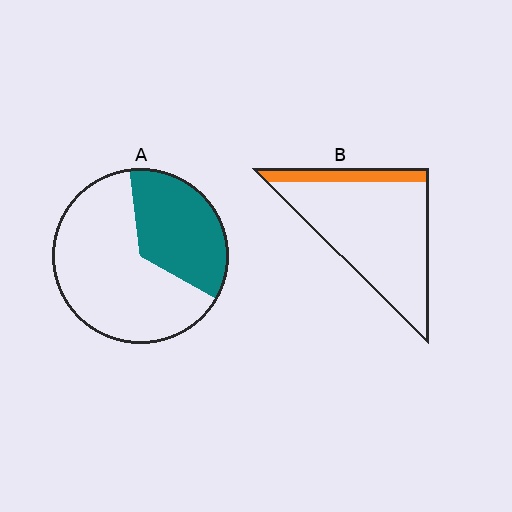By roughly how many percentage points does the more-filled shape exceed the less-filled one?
By roughly 20 percentage points (A over B).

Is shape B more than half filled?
No.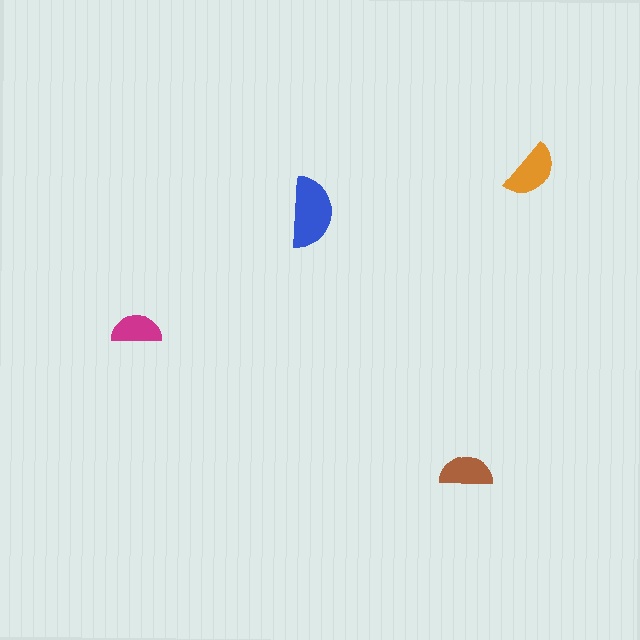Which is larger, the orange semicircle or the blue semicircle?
The blue one.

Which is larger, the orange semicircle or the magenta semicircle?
The orange one.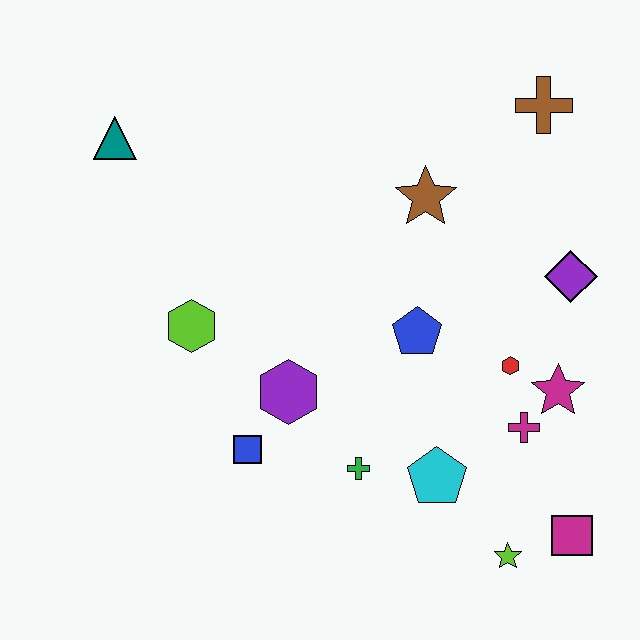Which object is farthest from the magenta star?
The teal triangle is farthest from the magenta star.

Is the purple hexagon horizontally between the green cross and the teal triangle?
Yes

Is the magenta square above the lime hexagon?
No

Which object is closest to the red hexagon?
The magenta star is closest to the red hexagon.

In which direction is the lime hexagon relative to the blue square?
The lime hexagon is above the blue square.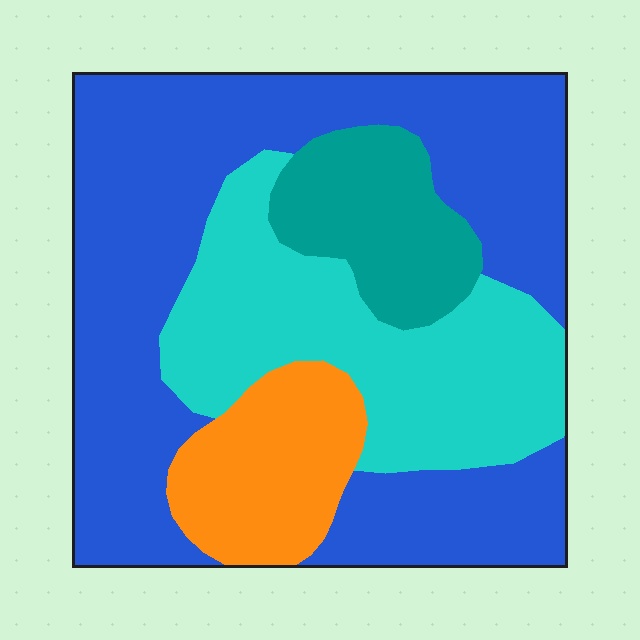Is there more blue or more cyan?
Blue.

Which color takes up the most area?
Blue, at roughly 50%.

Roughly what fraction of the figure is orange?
Orange takes up less than a quarter of the figure.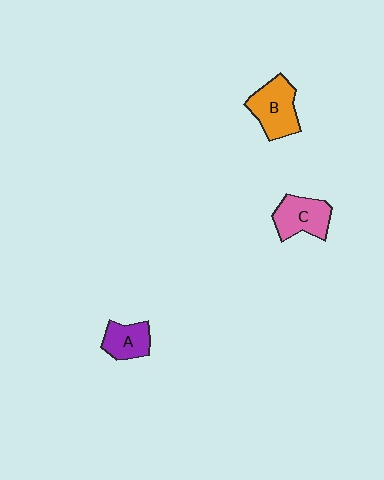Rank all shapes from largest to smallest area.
From largest to smallest: B (orange), C (pink), A (purple).